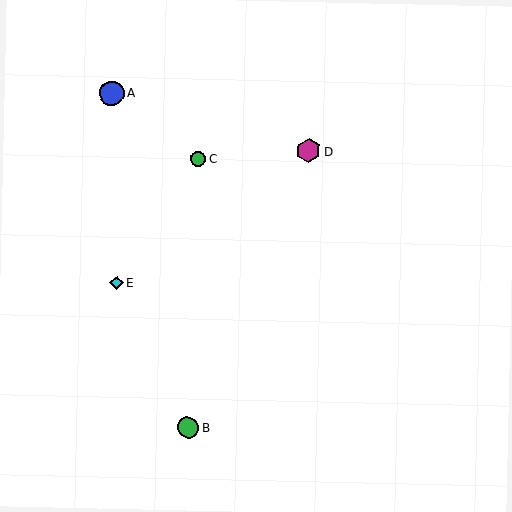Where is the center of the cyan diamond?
The center of the cyan diamond is at (117, 283).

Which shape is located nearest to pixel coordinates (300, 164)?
The magenta hexagon (labeled D) at (309, 151) is nearest to that location.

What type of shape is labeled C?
Shape C is a green circle.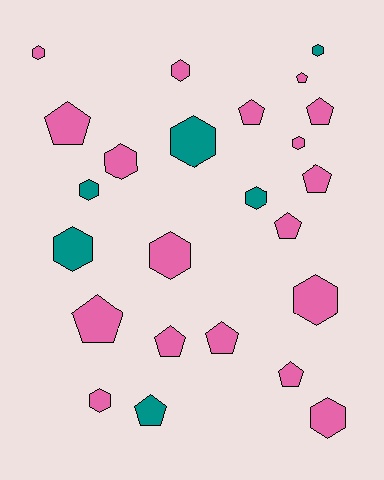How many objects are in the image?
There are 24 objects.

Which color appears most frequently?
Pink, with 18 objects.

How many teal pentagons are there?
There is 1 teal pentagon.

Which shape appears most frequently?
Hexagon, with 13 objects.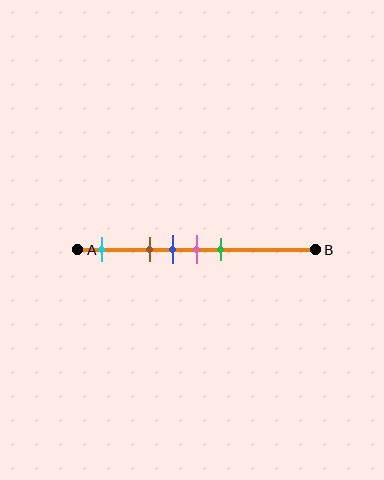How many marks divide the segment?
There are 5 marks dividing the segment.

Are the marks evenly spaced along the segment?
No, the marks are not evenly spaced.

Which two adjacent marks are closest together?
The blue and pink marks are the closest adjacent pair.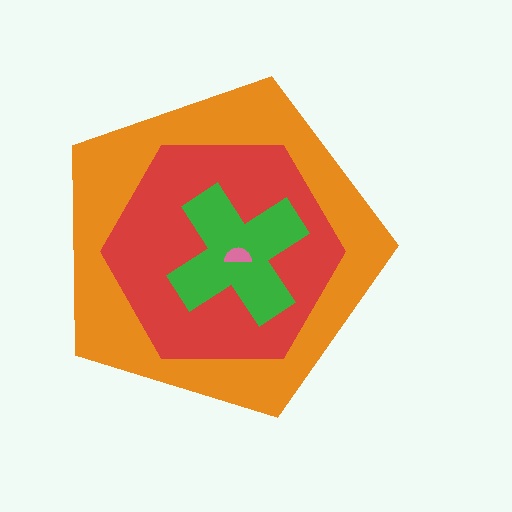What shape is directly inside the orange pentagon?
The red hexagon.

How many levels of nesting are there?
4.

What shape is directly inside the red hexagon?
The green cross.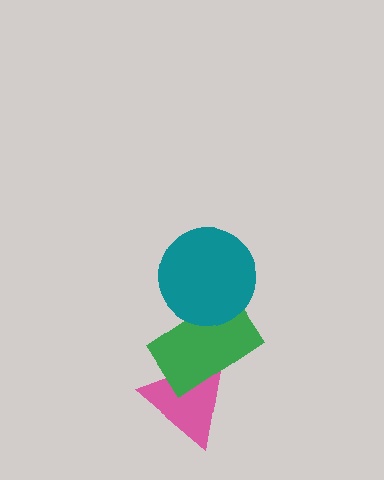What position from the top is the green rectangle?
The green rectangle is 2nd from the top.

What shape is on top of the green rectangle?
The teal circle is on top of the green rectangle.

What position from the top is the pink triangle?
The pink triangle is 3rd from the top.